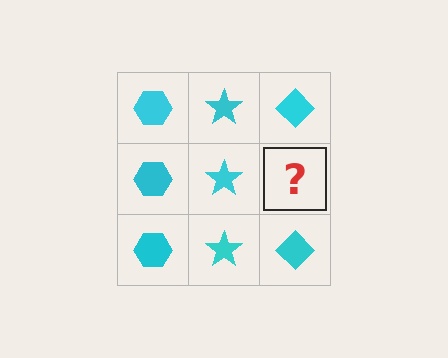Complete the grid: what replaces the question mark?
The question mark should be replaced with a cyan diamond.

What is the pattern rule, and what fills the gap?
The rule is that each column has a consistent shape. The gap should be filled with a cyan diamond.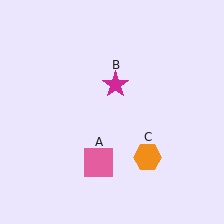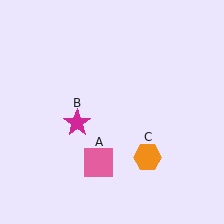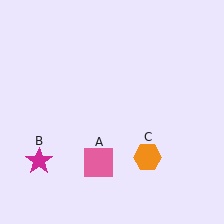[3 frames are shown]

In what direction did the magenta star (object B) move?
The magenta star (object B) moved down and to the left.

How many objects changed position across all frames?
1 object changed position: magenta star (object B).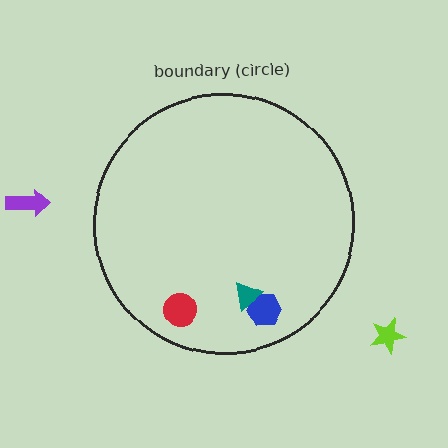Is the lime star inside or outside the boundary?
Outside.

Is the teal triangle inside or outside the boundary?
Inside.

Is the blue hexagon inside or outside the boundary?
Inside.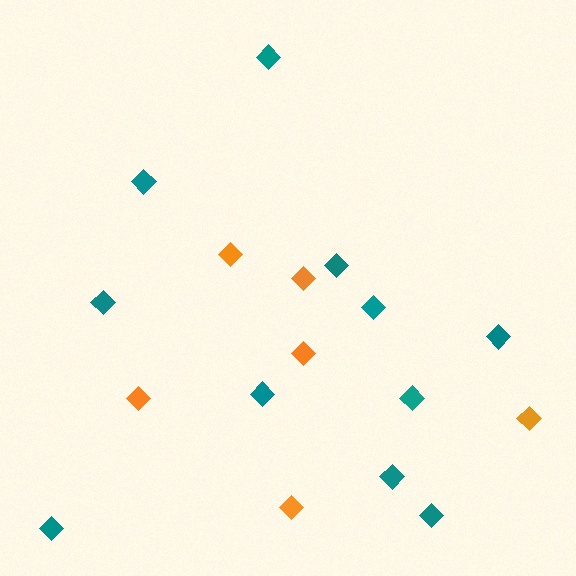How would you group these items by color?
There are 2 groups: one group of orange diamonds (6) and one group of teal diamonds (11).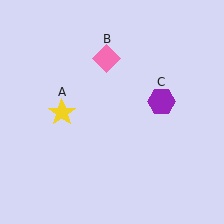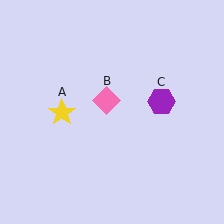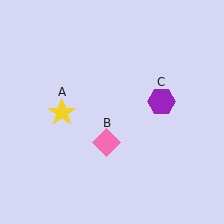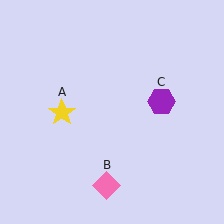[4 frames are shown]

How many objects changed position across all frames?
1 object changed position: pink diamond (object B).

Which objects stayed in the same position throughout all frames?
Yellow star (object A) and purple hexagon (object C) remained stationary.